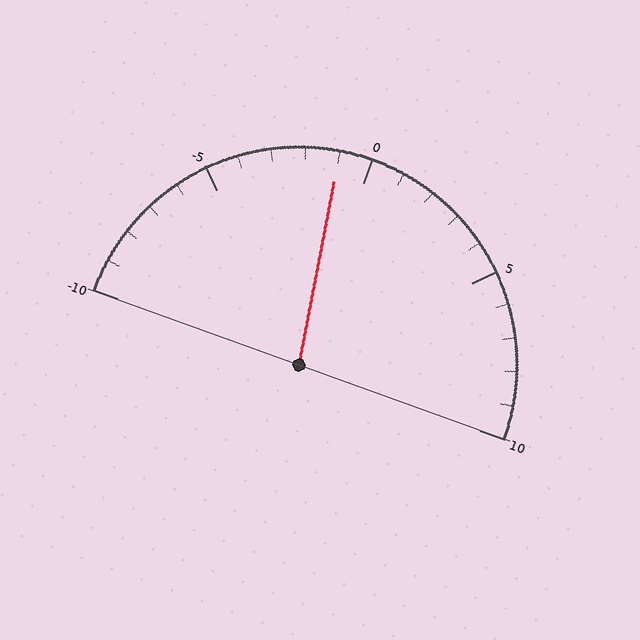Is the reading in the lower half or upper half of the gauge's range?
The reading is in the lower half of the range (-10 to 10).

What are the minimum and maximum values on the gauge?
The gauge ranges from -10 to 10.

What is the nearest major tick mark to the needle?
The nearest major tick mark is 0.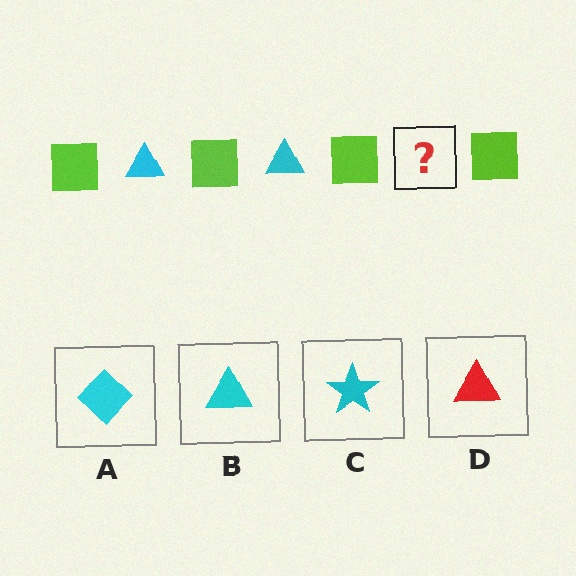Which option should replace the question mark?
Option B.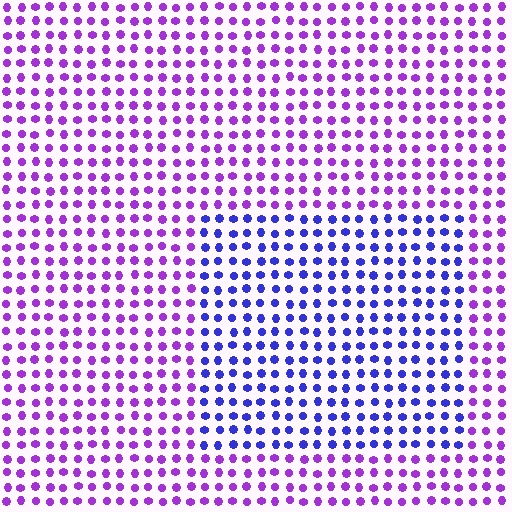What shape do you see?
I see a rectangle.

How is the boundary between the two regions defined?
The boundary is defined purely by a slight shift in hue (about 43 degrees). Spacing, size, and orientation are identical on both sides.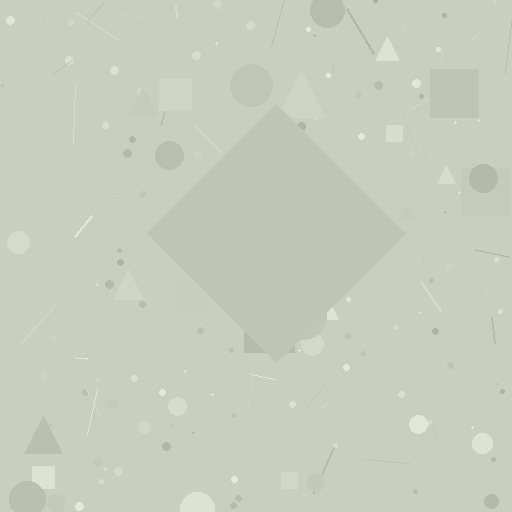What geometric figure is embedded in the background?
A diamond is embedded in the background.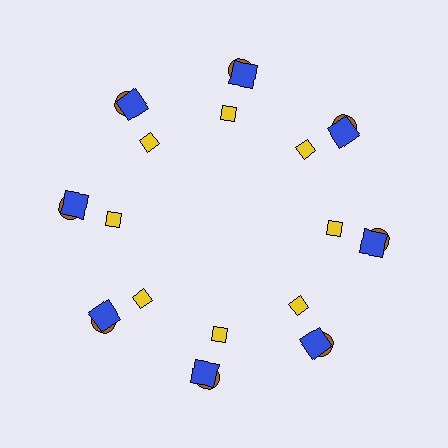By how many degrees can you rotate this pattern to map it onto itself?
The pattern maps onto itself every 45 degrees of rotation.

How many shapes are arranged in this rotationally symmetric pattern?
There are 24 shapes, arranged in 8 groups of 3.